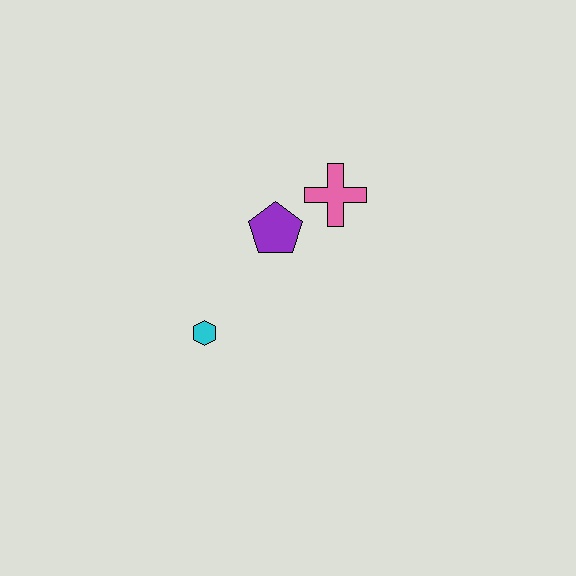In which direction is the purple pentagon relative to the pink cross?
The purple pentagon is to the left of the pink cross.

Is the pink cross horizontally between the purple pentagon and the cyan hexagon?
No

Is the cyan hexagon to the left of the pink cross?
Yes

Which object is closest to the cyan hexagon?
The purple pentagon is closest to the cyan hexagon.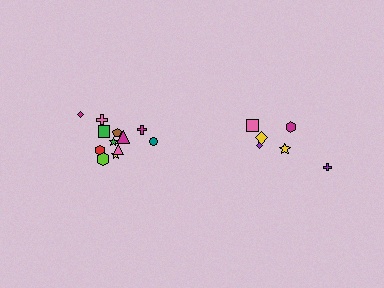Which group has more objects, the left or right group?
The left group.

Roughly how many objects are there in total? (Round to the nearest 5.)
Roughly 20 objects in total.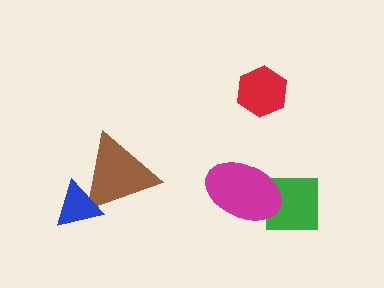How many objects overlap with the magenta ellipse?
1 object overlaps with the magenta ellipse.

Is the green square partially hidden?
Yes, it is partially covered by another shape.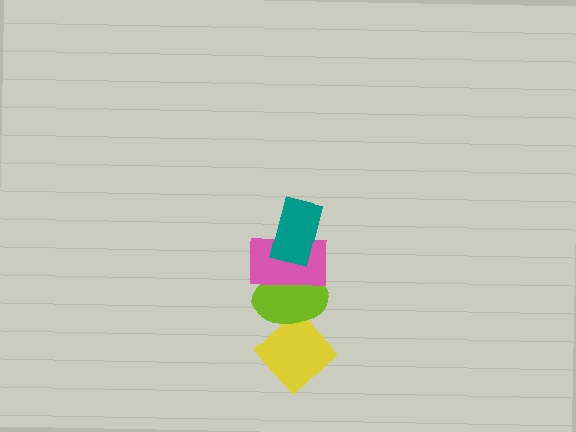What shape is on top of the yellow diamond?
The lime ellipse is on top of the yellow diamond.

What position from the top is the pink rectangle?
The pink rectangle is 2nd from the top.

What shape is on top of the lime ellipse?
The pink rectangle is on top of the lime ellipse.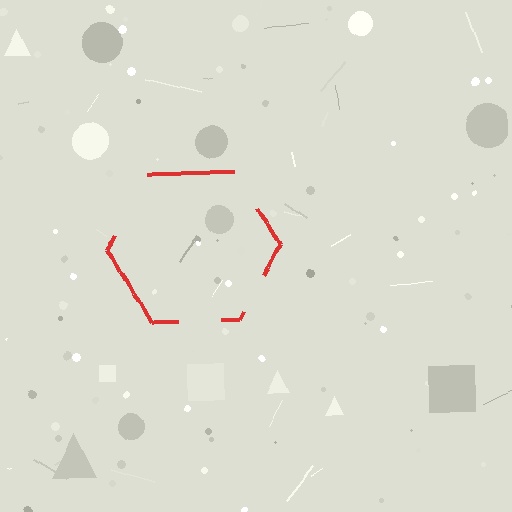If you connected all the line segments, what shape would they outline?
They would outline a hexagon.